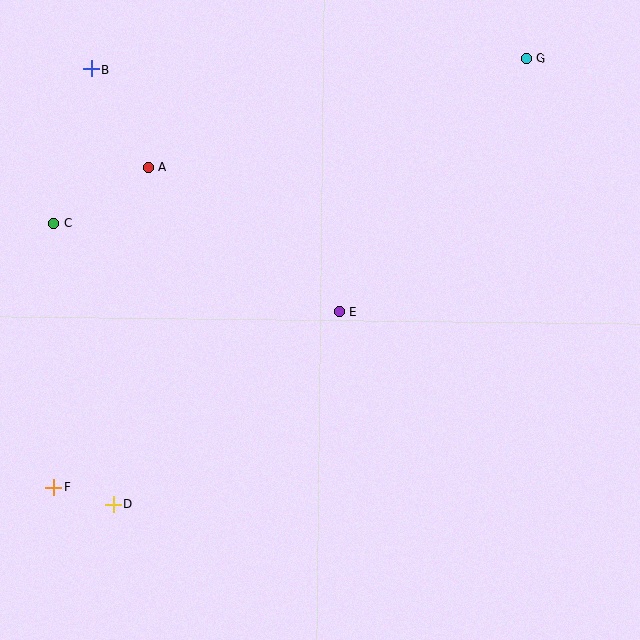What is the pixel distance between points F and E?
The distance between F and E is 335 pixels.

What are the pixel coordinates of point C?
Point C is at (54, 223).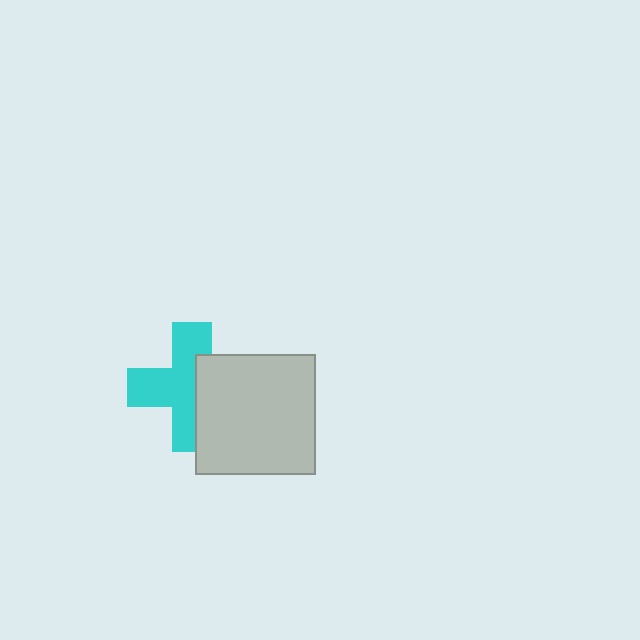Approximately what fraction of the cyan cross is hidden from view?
Roughly 39% of the cyan cross is hidden behind the light gray square.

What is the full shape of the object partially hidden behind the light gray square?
The partially hidden object is a cyan cross.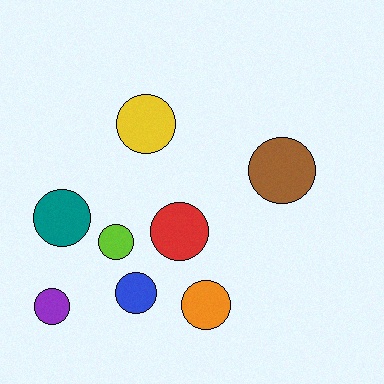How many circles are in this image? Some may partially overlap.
There are 8 circles.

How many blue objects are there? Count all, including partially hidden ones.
There is 1 blue object.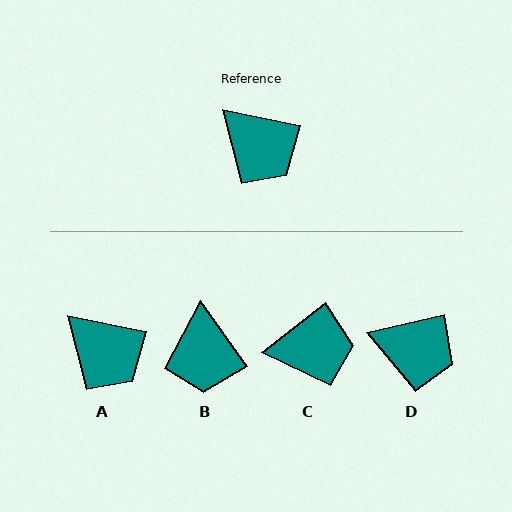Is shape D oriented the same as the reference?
No, it is off by about 25 degrees.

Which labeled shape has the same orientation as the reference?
A.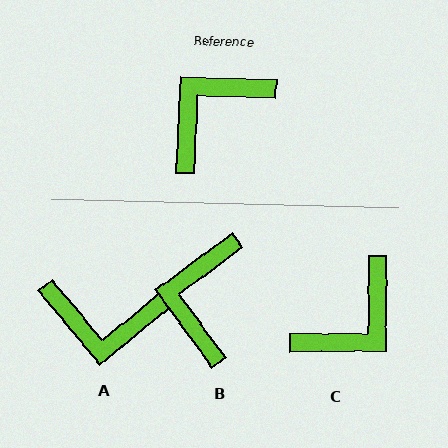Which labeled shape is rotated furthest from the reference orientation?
C, about 178 degrees away.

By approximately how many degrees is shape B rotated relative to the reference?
Approximately 38 degrees counter-clockwise.